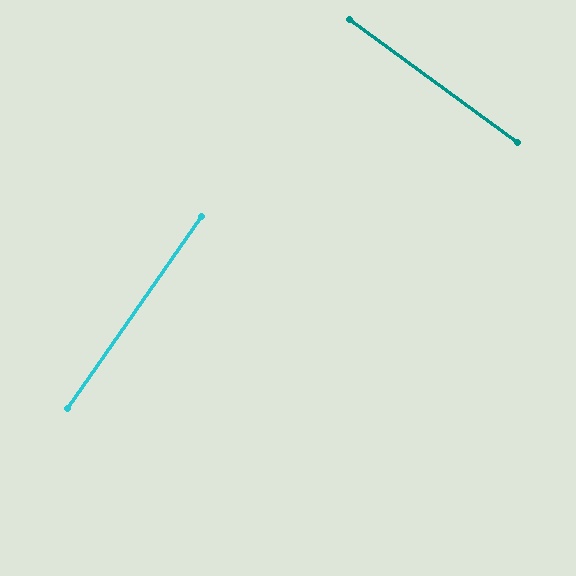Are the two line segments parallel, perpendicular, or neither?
Perpendicular — they meet at approximately 89°.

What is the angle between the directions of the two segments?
Approximately 89 degrees.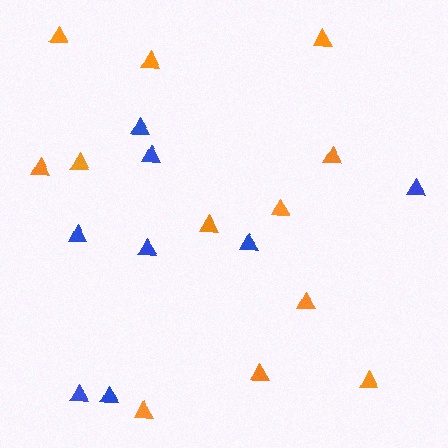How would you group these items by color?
There are 2 groups: one group of orange triangles (12) and one group of blue triangles (8).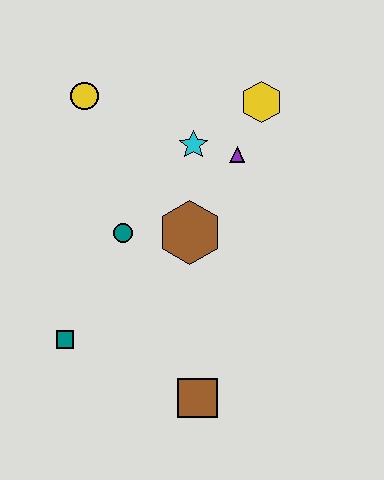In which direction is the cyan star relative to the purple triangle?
The cyan star is to the left of the purple triangle.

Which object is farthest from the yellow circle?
The brown square is farthest from the yellow circle.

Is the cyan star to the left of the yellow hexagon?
Yes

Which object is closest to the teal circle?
The brown hexagon is closest to the teal circle.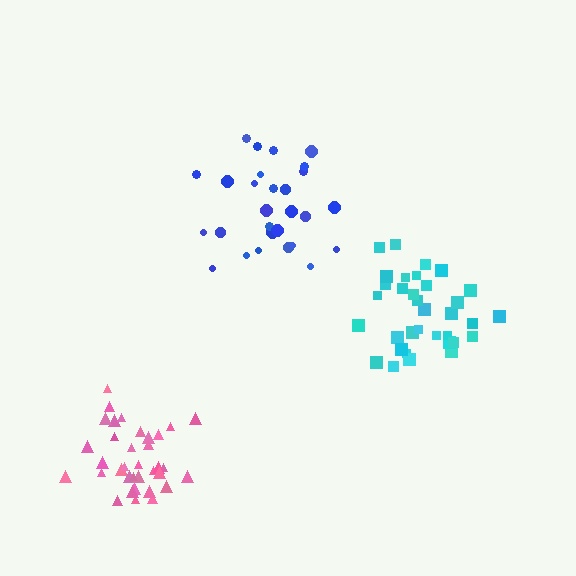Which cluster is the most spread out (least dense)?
Blue.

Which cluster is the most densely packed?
Pink.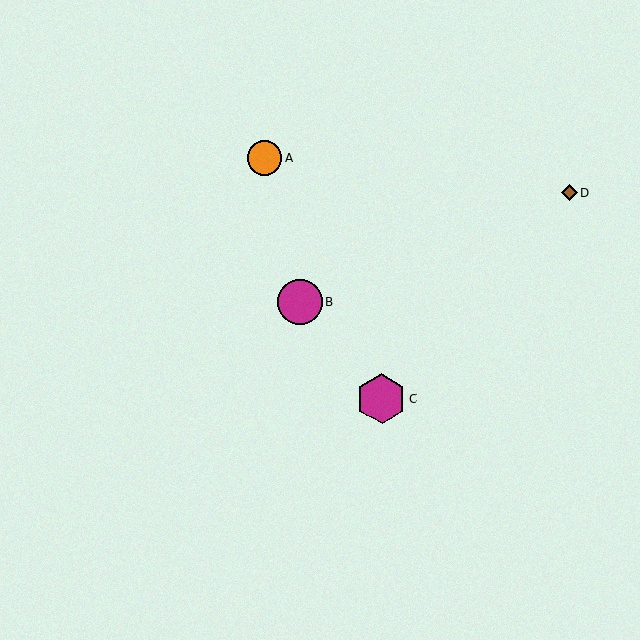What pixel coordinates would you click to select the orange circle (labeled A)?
Click at (265, 158) to select the orange circle A.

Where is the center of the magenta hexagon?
The center of the magenta hexagon is at (382, 398).